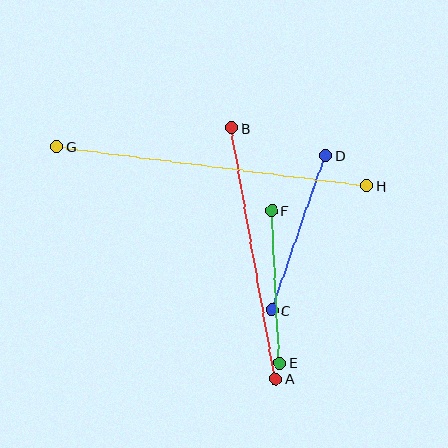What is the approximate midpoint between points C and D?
The midpoint is at approximately (299, 233) pixels.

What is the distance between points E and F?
The distance is approximately 152 pixels.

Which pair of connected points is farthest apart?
Points G and H are farthest apart.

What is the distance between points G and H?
The distance is approximately 313 pixels.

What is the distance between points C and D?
The distance is approximately 164 pixels.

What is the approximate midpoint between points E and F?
The midpoint is at approximately (276, 287) pixels.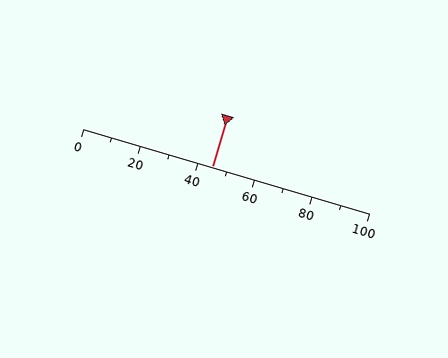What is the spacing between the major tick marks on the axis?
The major ticks are spaced 20 apart.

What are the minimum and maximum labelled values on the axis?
The axis runs from 0 to 100.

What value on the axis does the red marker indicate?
The marker indicates approximately 45.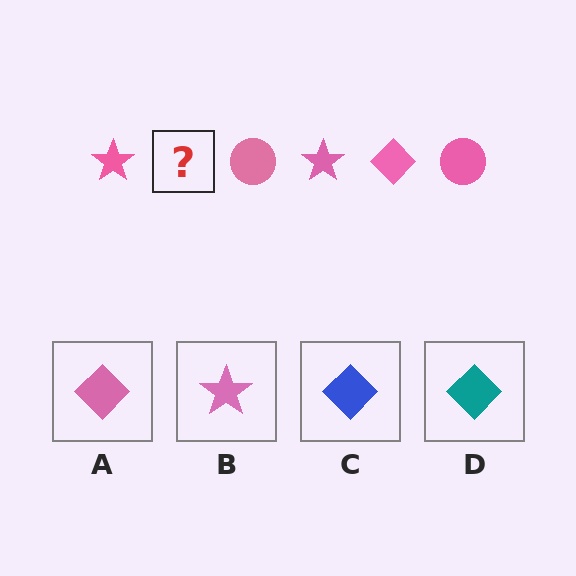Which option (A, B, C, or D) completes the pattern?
A.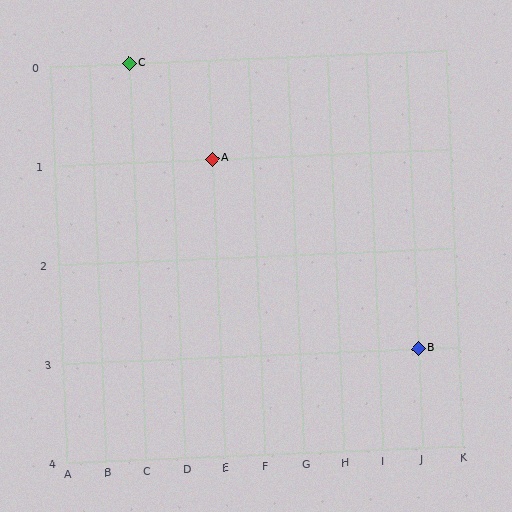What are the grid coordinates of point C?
Point C is at grid coordinates (C, 0).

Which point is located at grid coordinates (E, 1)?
Point A is at (E, 1).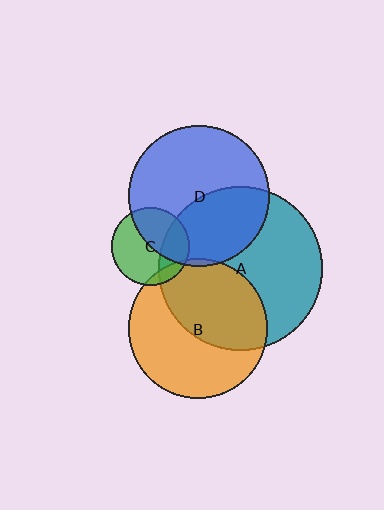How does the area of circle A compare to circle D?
Approximately 1.3 times.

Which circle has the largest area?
Circle A (teal).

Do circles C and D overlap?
Yes.